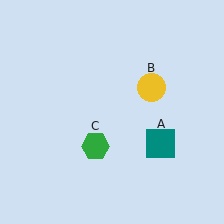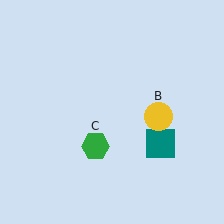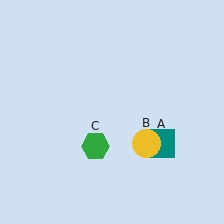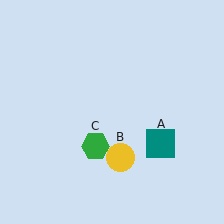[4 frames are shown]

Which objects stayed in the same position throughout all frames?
Teal square (object A) and green hexagon (object C) remained stationary.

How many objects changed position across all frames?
1 object changed position: yellow circle (object B).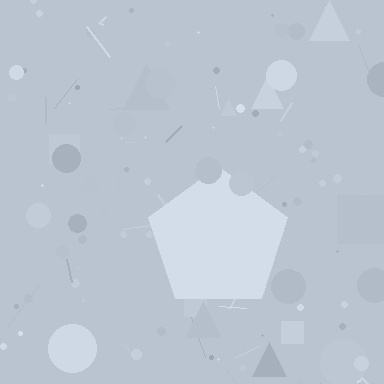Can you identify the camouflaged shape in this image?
The camouflaged shape is a pentagon.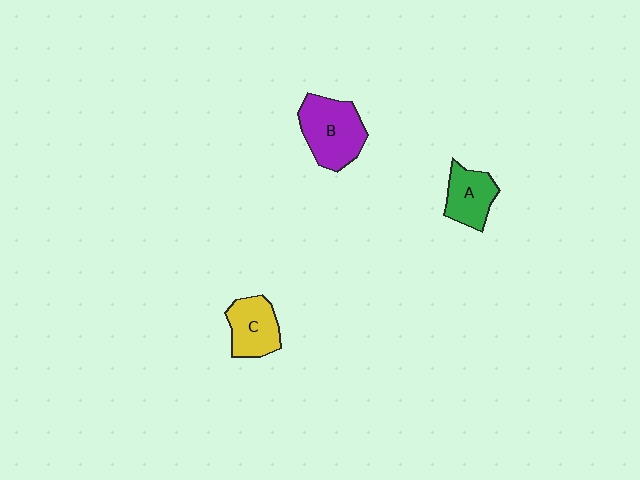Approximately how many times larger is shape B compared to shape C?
Approximately 1.4 times.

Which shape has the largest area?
Shape B (purple).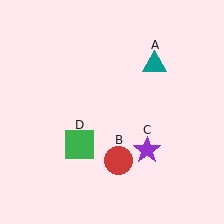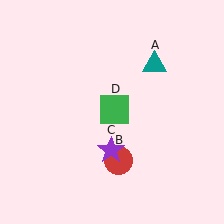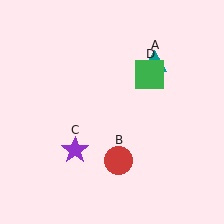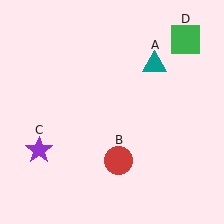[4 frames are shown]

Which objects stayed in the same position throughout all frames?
Teal triangle (object A) and red circle (object B) remained stationary.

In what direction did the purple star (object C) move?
The purple star (object C) moved left.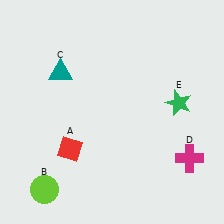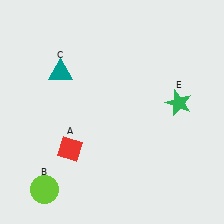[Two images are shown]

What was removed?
The magenta cross (D) was removed in Image 2.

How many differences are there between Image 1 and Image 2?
There is 1 difference between the two images.